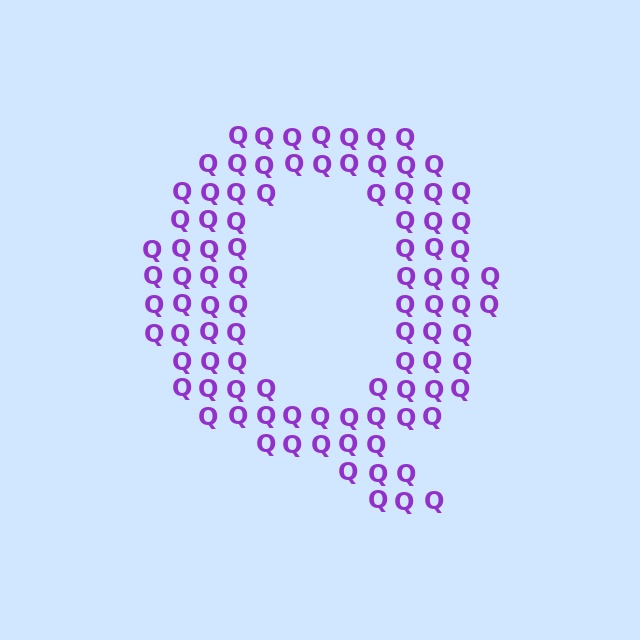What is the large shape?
The large shape is the letter Q.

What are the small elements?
The small elements are letter Q's.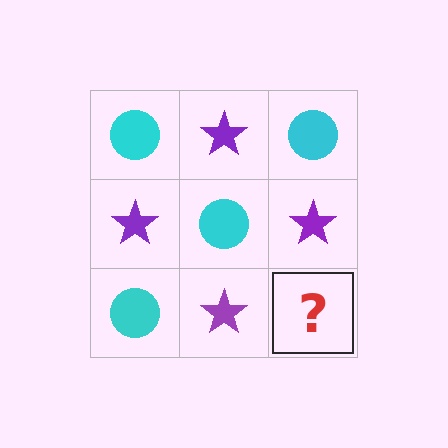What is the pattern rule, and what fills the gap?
The rule is that it alternates cyan circle and purple star in a checkerboard pattern. The gap should be filled with a cyan circle.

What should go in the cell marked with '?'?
The missing cell should contain a cyan circle.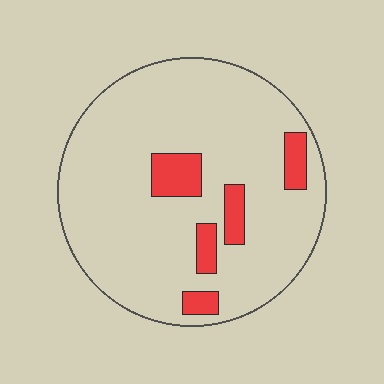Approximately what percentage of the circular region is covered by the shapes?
Approximately 10%.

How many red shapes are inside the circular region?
5.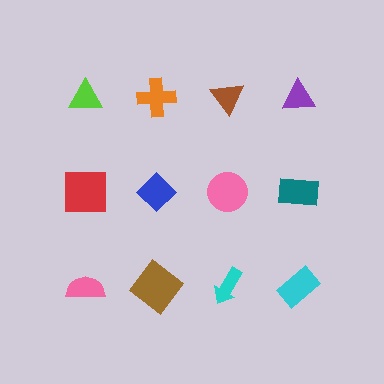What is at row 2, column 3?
A pink circle.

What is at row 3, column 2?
A brown diamond.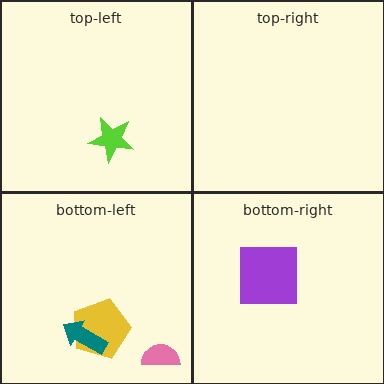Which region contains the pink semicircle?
The bottom-left region.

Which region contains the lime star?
The top-left region.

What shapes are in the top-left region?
The lime star.